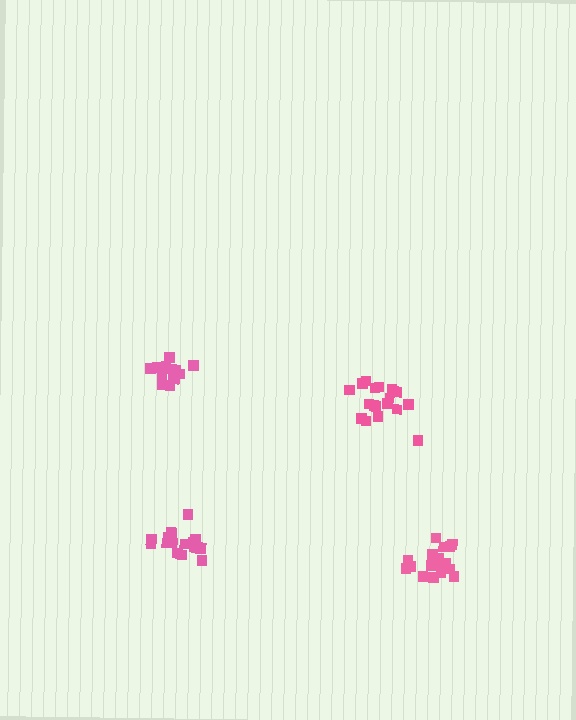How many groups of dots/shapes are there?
There are 4 groups.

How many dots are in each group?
Group 1: 17 dots, Group 2: 18 dots, Group 3: 13 dots, Group 4: 18 dots (66 total).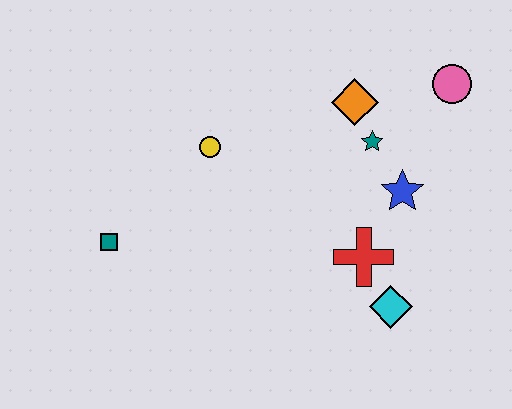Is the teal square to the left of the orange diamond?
Yes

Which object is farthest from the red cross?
The teal square is farthest from the red cross.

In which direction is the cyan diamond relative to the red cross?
The cyan diamond is below the red cross.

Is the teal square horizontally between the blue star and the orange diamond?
No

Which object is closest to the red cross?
The cyan diamond is closest to the red cross.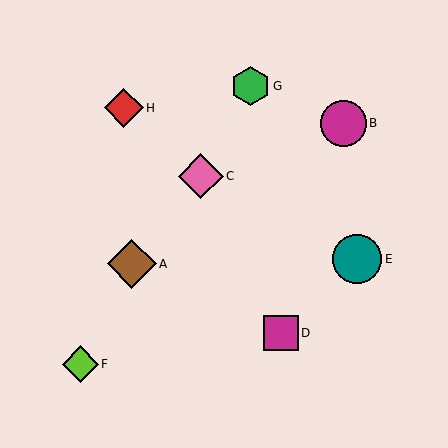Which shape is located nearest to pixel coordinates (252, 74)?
The green hexagon (labeled G) at (251, 86) is nearest to that location.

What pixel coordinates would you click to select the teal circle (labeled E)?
Click at (357, 259) to select the teal circle E.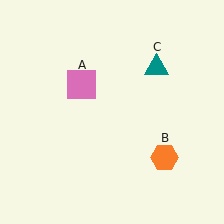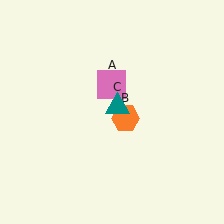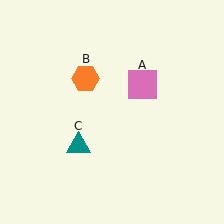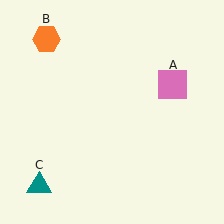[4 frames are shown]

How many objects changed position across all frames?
3 objects changed position: pink square (object A), orange hexagon (object B), teal triangle (object C).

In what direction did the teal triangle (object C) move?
The teal triangle (object C) moved down and to the left.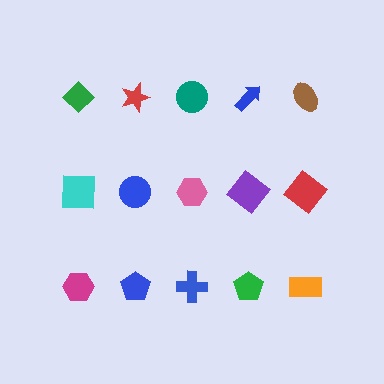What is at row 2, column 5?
A red diamond.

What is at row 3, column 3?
A blue cross.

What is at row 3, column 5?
An orange rectangle.